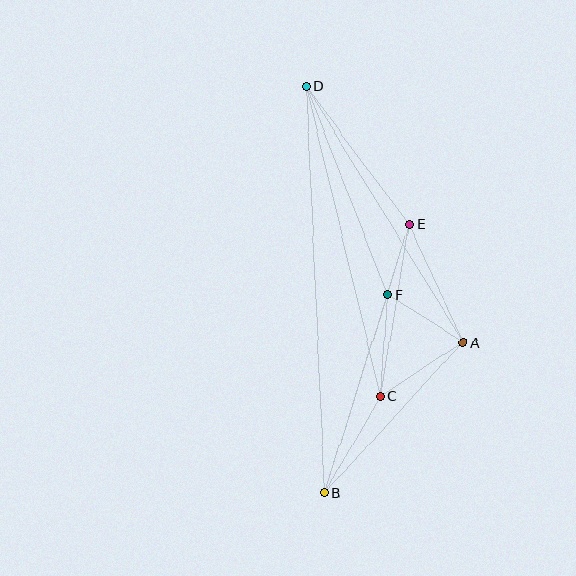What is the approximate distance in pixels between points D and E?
The distance between D and E is approximately 172 pixels.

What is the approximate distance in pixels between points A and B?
The distance between A and B is approximately 205 pixels.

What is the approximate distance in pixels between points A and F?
The distance between A and F is approximately 90 pixels.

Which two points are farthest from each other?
Points B and D are farthest from each other.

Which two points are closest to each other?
Points E and F are closest to each other.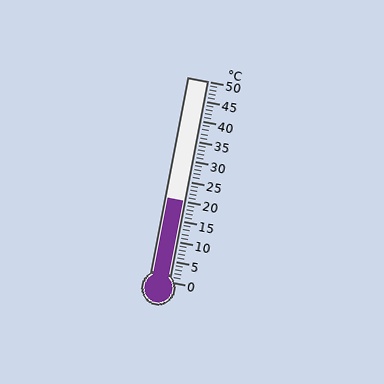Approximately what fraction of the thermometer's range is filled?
The thermometer is filled to approximately 40% of its range.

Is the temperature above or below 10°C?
The temperature is above 10°C.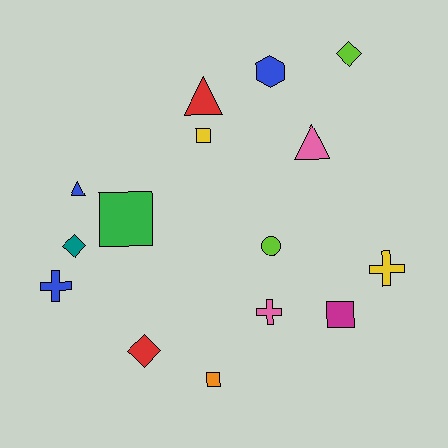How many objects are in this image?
There are 15 objects.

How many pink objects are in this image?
There are 2 pink objects.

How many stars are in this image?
There are no stars.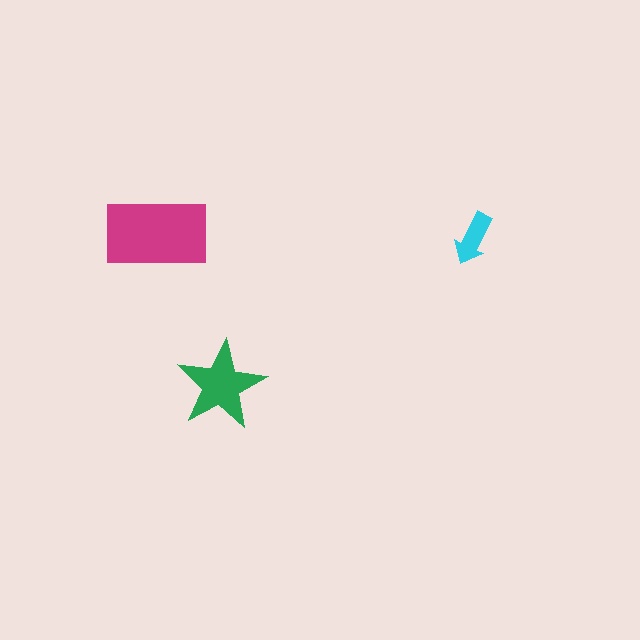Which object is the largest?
The magenta rectangle.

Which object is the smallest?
The cyan arrow.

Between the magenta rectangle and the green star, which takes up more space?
The magenta rectangle.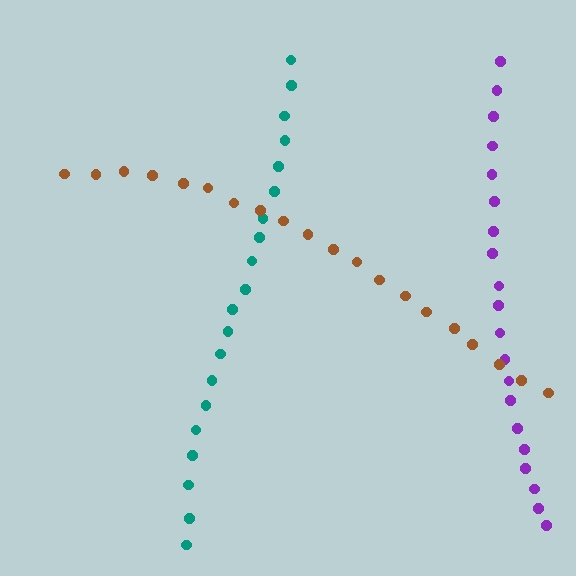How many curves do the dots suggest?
There are 3 distinct paths.